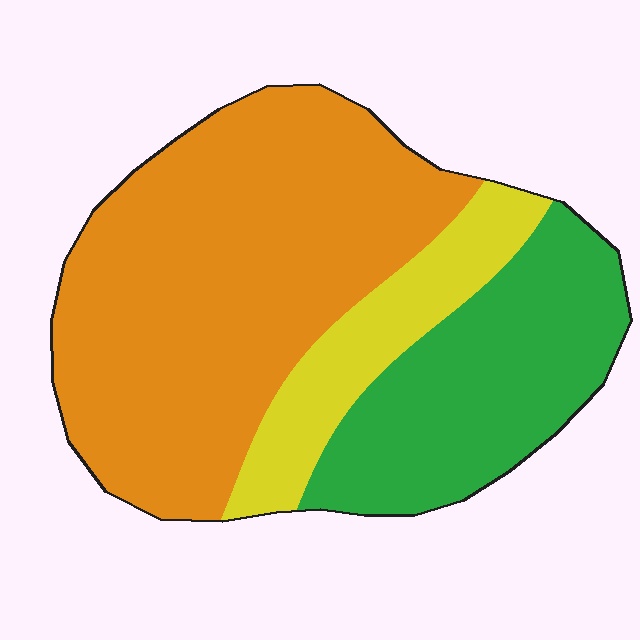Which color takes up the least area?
Yellow, at roughly 15%.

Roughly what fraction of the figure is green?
Green takes up about one quarter (1/4) of the figure.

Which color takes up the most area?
Orange, at roughly 55%.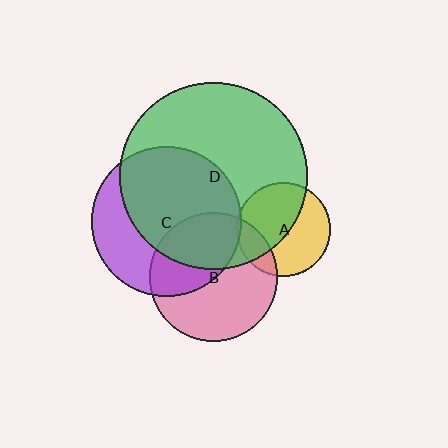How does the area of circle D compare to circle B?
Approximately 2.1 times.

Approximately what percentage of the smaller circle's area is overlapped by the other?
Approximately 40%.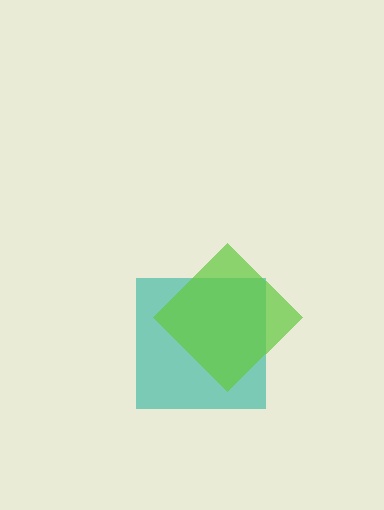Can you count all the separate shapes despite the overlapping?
Yes, there are 2 separate shapes.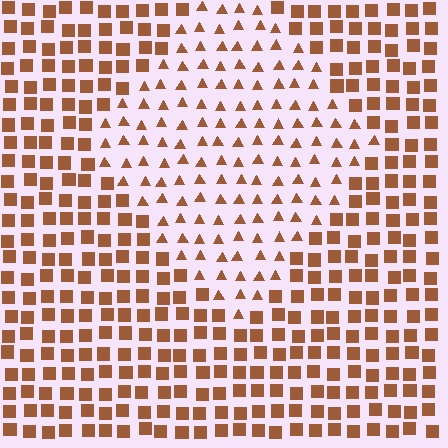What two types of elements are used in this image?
The image uses triangles inside the diamond region and squares outside it.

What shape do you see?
I see a diamond.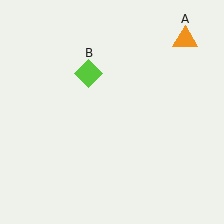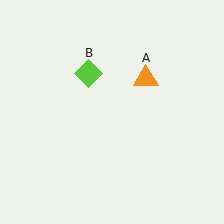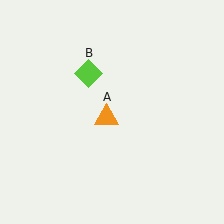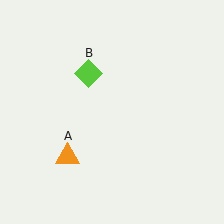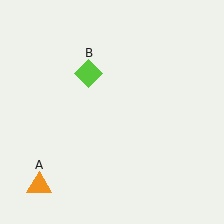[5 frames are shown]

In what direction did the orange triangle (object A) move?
The orange triangle (object A) moved down and to the left.